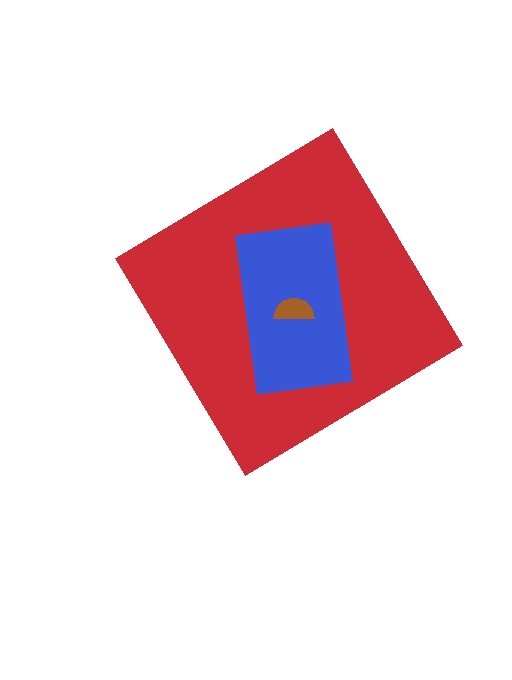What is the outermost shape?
The red diamond.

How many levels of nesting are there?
3.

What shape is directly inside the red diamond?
The blue rectangle.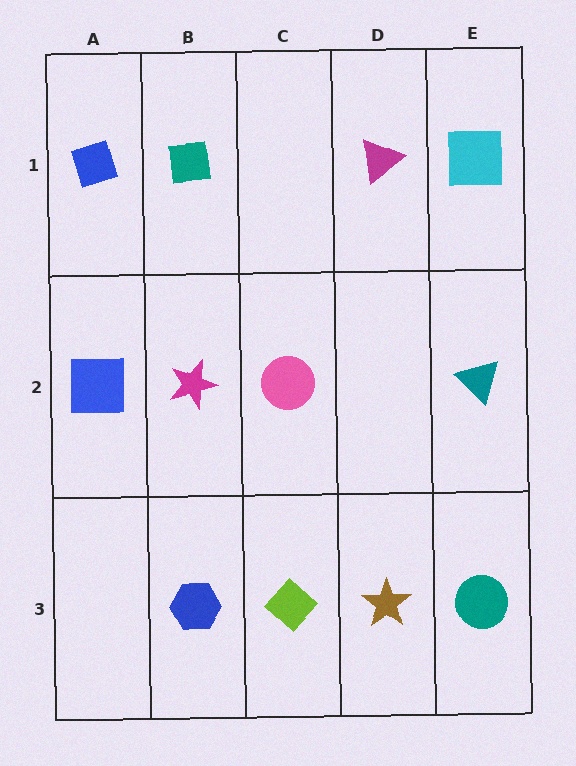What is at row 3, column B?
A blue hexagon.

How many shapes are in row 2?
4 shapes.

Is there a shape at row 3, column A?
No, that cell is empty.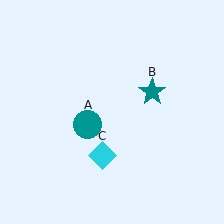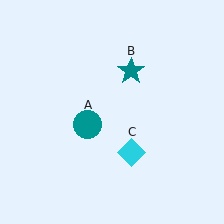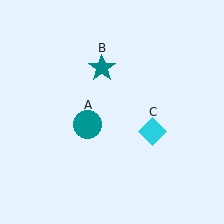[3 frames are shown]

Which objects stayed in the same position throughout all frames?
Teal circle (object A) remained stationary.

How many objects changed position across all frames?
2 objects changed position: teal star (object B), cyan diamond (object C).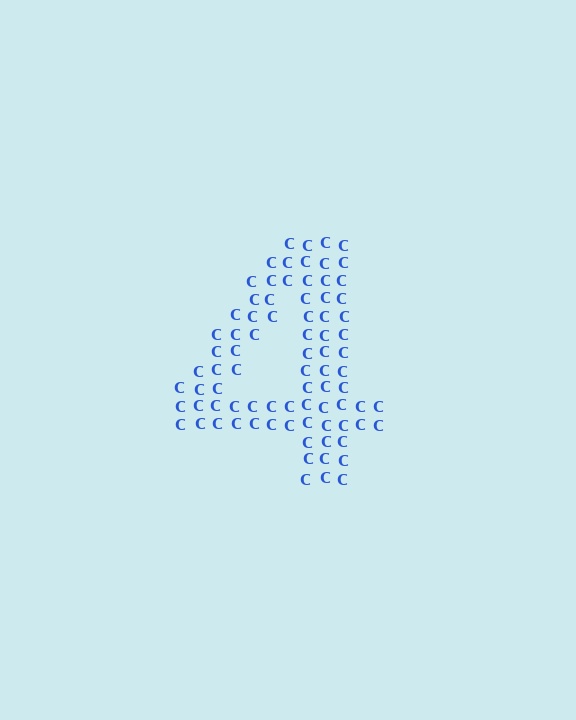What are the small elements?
The small elements are letter C's.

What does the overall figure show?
The overall figure shows the digit 4.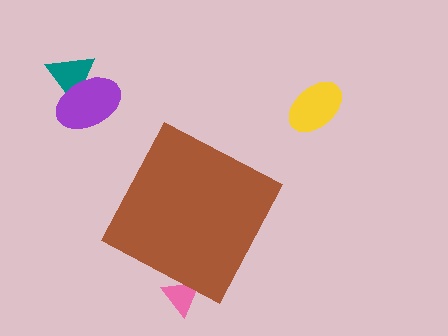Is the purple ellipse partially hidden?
No, the purple ellipse is fully visible.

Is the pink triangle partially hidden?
Yes, the pink triangle is partially hidden behind the brown diamond.